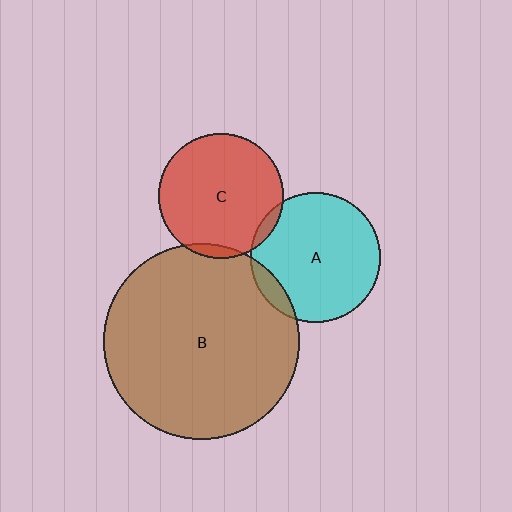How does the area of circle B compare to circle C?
Approximately 2.5 times.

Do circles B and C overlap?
Yes.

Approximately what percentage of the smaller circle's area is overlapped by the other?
Approximately 5%.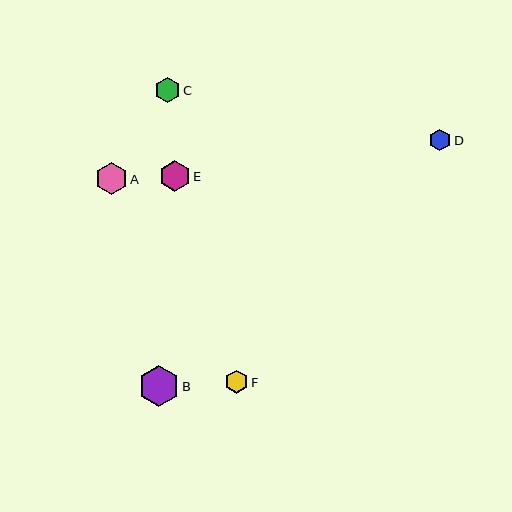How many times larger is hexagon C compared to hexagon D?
Hexagon C is approximately 1.2 times the size of hexagon D.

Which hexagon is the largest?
Hexagon B is the largest with a size of approximately 41 pixels.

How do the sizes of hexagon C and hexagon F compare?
Hexagon C and hexagon F are approximately the same size.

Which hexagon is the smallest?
Hexagon D is the smallest with a size of approximately 22 pixels.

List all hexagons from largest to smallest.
From largest to smallest: B, A, E, C, F, D.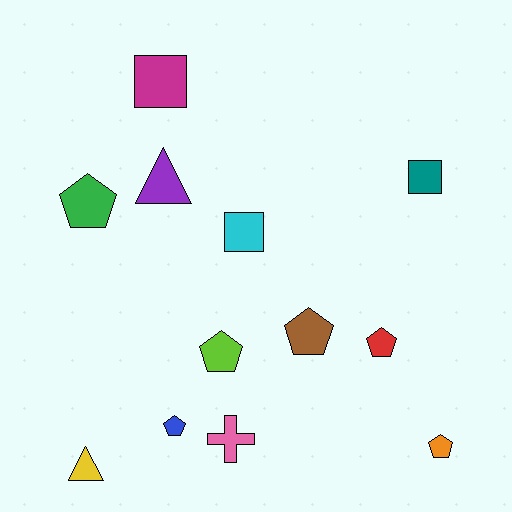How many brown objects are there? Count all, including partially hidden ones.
There is 1 brown object.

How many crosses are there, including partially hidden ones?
There is 1 cross.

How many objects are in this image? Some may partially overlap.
There are 12 objects.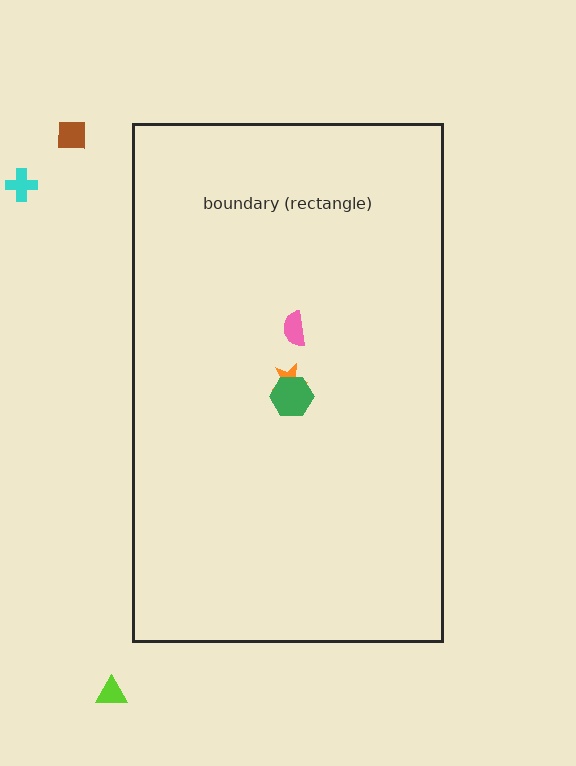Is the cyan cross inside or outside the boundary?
Outside.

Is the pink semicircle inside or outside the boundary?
Inside.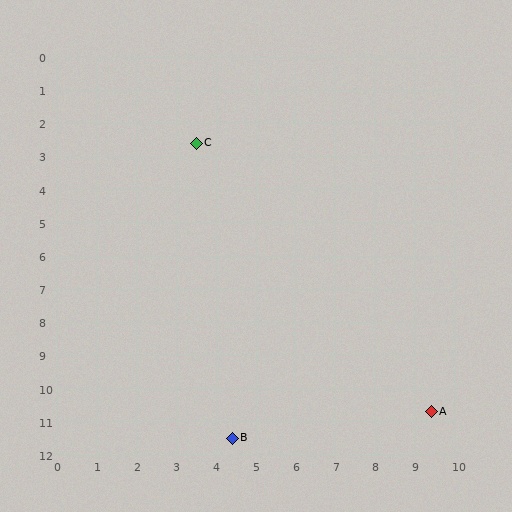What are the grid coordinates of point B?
Point B is at approximately (4.4, 11.5).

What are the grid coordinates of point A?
Point A is at approximately (9.4, 10.7).